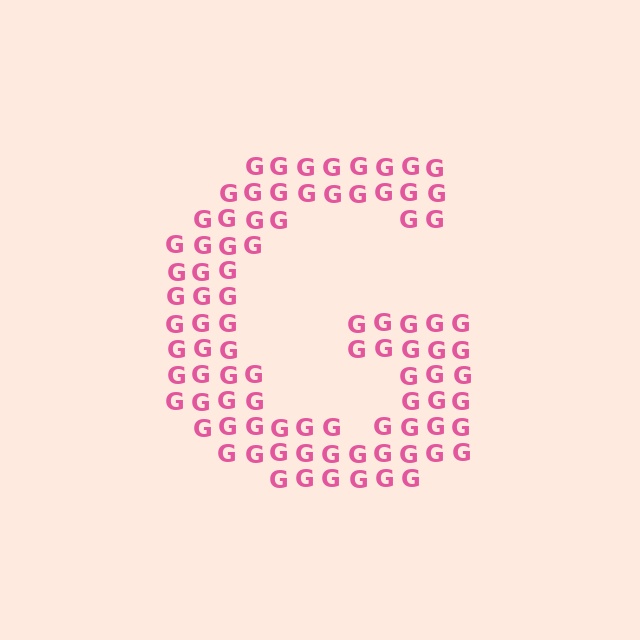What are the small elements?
The small elements are letter G's.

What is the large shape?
The large shape is the letter G.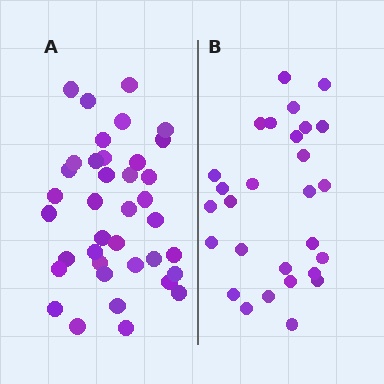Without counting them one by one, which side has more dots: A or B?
Region A (the left region) has more dots.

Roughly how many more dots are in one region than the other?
Region A has roughly 10 or so more dots than region B.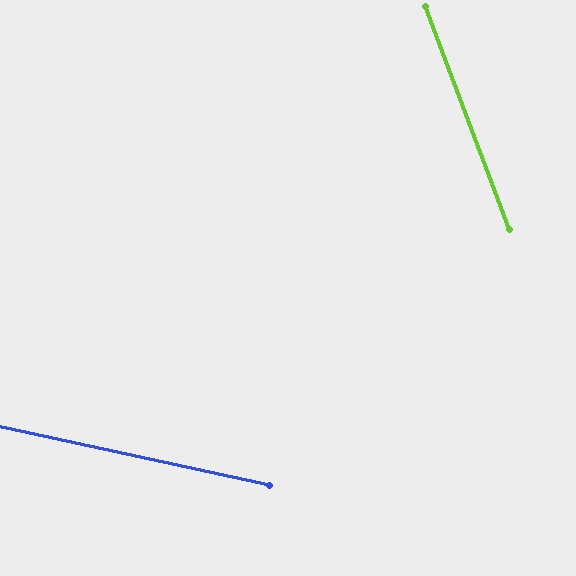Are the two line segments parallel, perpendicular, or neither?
Neither parallel nor perpendicular — they differ by about 57°.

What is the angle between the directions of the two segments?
Approximately 57 degrees.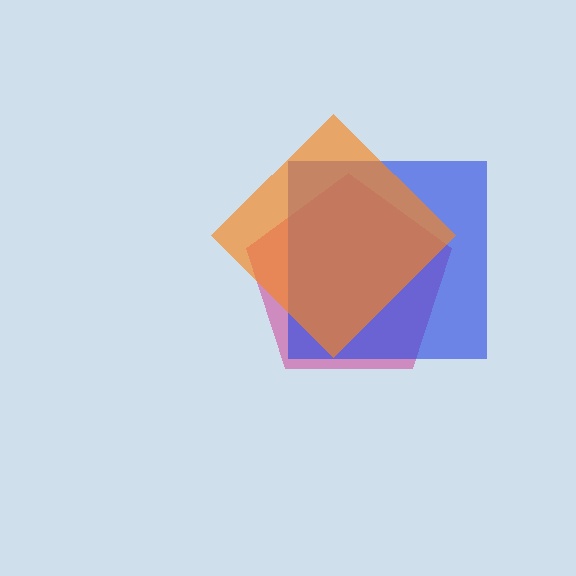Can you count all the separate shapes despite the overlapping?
Yes, there are 3 separate shapes.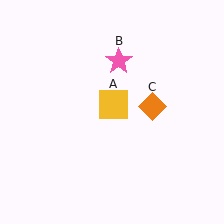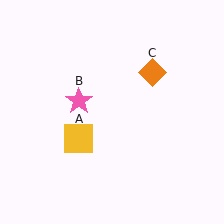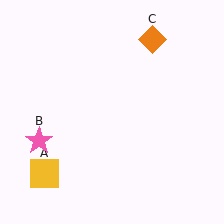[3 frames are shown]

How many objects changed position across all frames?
3 objects changed position: yellow square (object A), pink star (object B), orange diamond (object C).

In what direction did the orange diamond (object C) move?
The orange diamond (object C) moved up.